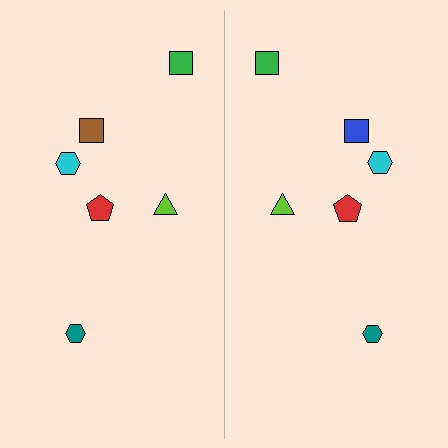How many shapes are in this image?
There are 12 shapes in this image.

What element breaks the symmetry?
The blue square on the right side breaks the symmetry — its mirror counterpart is brown.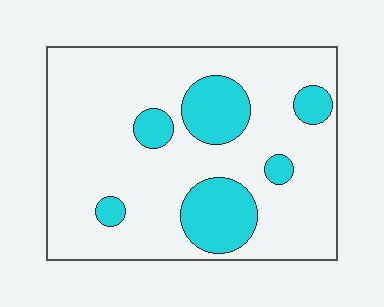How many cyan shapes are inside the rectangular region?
6.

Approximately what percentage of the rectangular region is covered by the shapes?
Approximately 20%.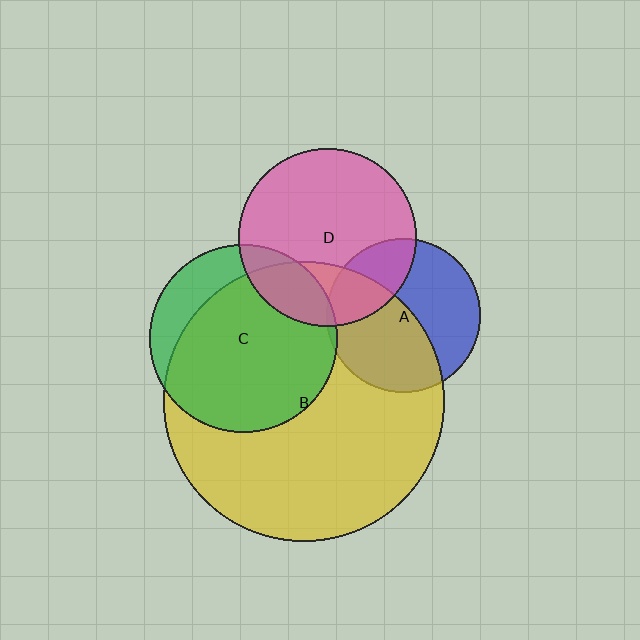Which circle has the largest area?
Circle B (yellow).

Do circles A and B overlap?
Yes.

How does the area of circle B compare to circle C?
Approximately 2.2 times.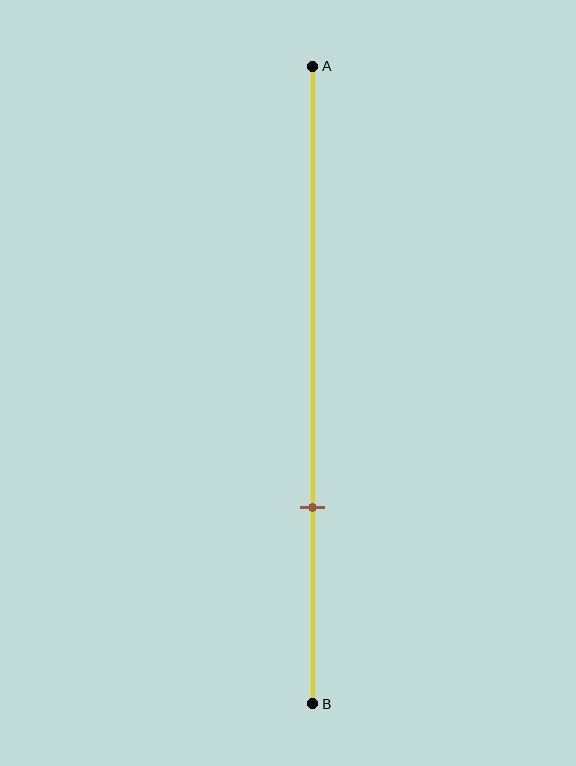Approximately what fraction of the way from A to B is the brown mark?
The brown mark is approximately 70% of the way from A to B.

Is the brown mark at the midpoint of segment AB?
No, the mark is at about 70% from A, not at the 50% midpoint.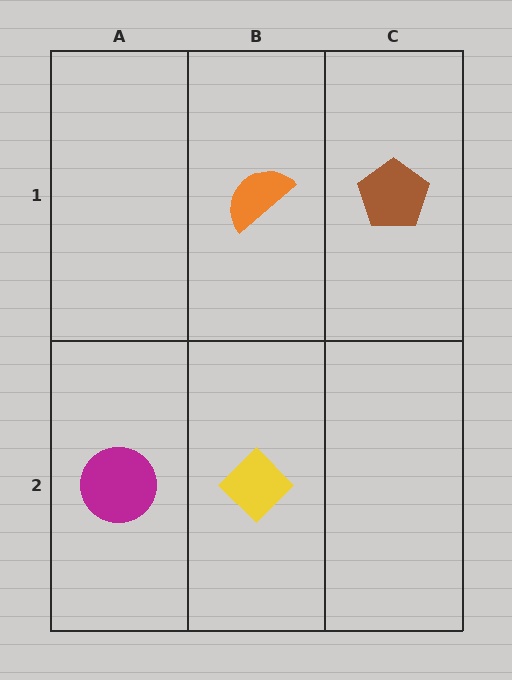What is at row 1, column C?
A brown pentagon.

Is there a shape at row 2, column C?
No, that cell is empty.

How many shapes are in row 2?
2 shapes.